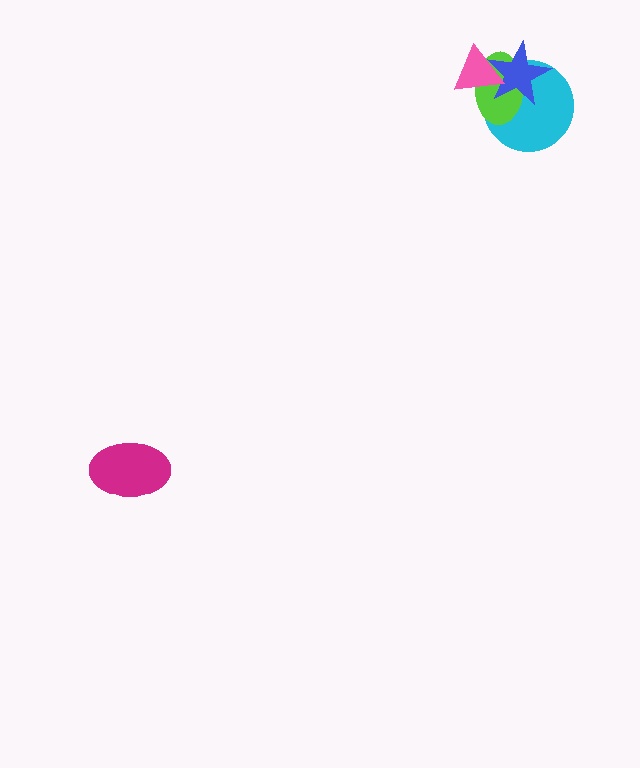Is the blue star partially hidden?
Yes, it is partially covered by another shape.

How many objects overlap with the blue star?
3 objects overlap with the blue star.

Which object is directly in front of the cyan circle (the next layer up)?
The lime ellipse is directly in front of the cyan circle.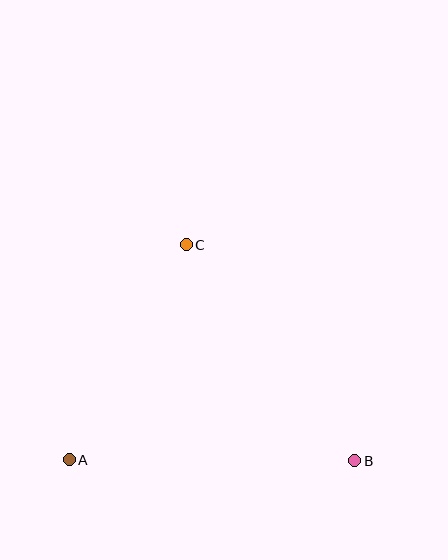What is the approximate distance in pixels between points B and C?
The distance between B and C is approximately 274 pixels.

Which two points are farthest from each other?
Points A and B are farthest from each other.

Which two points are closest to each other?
Points A and C are closest to each other.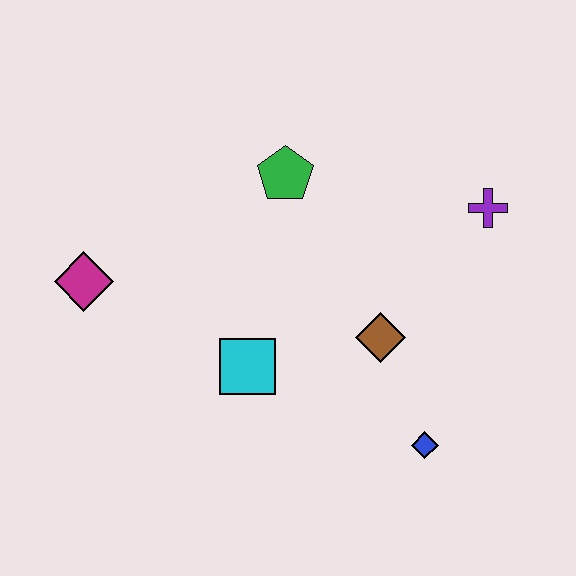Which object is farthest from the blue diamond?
The magenta diamond is farthest from the blue diamond.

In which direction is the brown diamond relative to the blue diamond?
The brown diamond is above the blue diamond.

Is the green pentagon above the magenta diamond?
Yes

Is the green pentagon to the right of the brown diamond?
No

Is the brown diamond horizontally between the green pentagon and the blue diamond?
Yes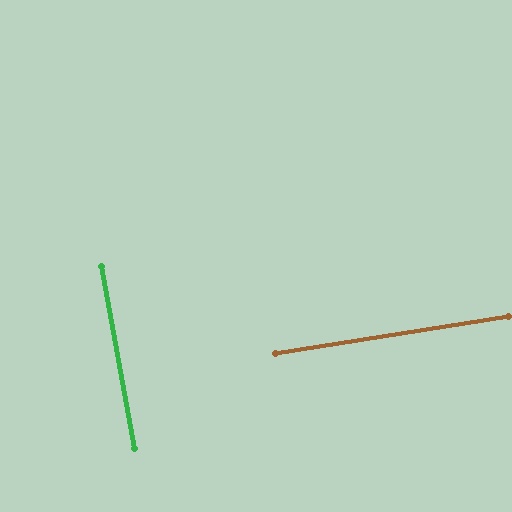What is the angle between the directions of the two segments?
Approximately 89 degrees.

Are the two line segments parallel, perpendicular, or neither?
Perpendicular — they meet at approximately 89°.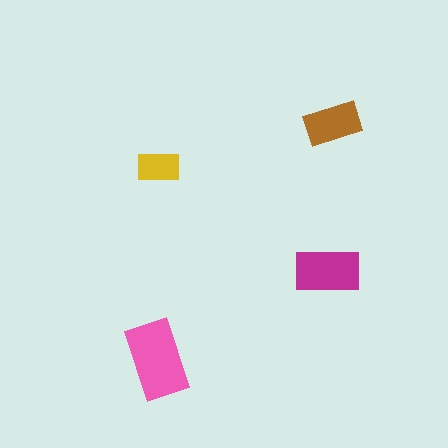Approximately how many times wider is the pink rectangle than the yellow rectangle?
About 2 times wider.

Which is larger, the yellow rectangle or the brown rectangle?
The brown one.